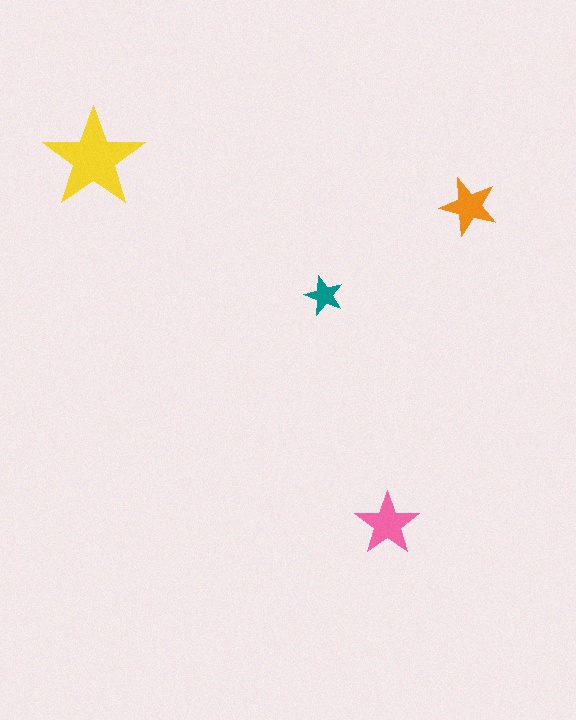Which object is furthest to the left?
The yellow star is leftmost.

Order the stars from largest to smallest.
the yellow one, the pink one, the orange one, the teal one.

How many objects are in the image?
There are 4 objects in the image.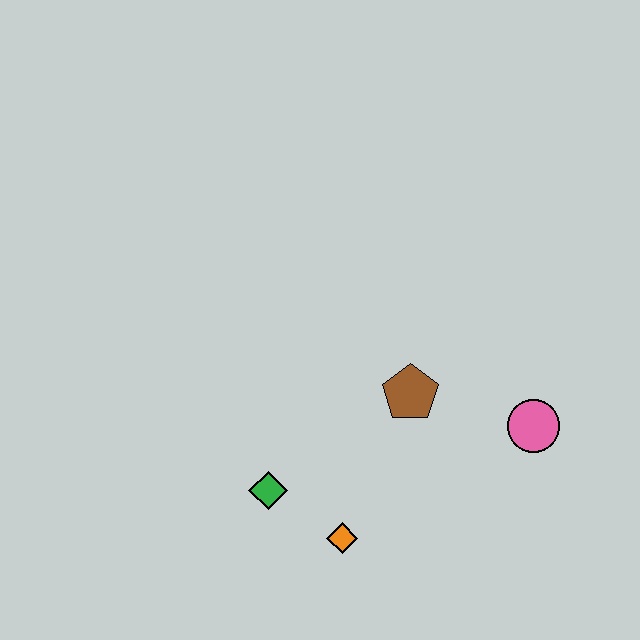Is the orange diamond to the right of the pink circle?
No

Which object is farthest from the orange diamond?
The pink circle is farthest from the orange diamond.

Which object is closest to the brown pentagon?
The pink circle is closest to the brown pentagon.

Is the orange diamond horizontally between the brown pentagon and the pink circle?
No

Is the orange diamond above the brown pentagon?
No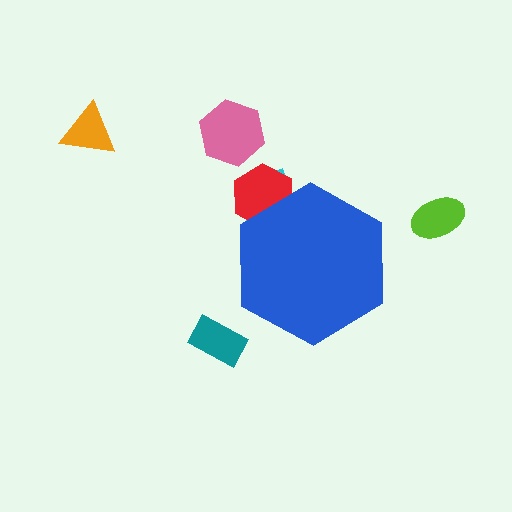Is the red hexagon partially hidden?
Yes, the red hexagon is partially hidden behind the blue hexagon.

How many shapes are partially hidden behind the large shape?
2 shapes are partially hidden.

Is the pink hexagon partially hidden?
No, the pink hexagon is fully visible.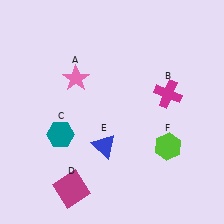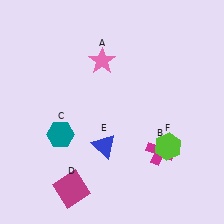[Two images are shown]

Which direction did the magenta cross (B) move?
The magenta cross (B) moved down.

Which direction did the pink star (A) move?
The pink star (A) moved right.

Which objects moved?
The objects that moved are: the pink star (A), the magenta cross (B).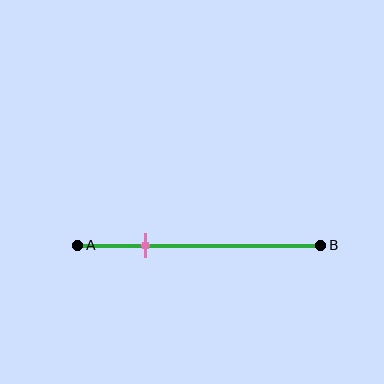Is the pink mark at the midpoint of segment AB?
No, the mark is at about 30% from A, not at the 50% midpoint.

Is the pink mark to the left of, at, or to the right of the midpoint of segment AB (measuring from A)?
The pink mark is to the left of the midpoint of segment AB.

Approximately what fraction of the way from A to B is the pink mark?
The pink mark is approximately 30% of the way from A to B.